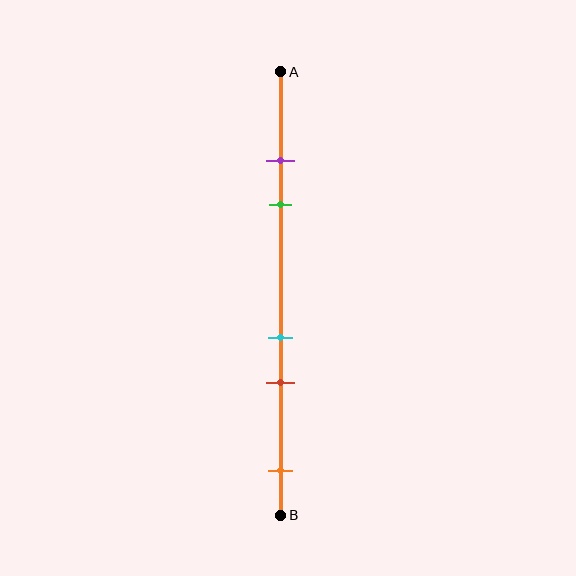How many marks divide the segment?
There are 5 marks dividing the segment.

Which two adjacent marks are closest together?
The purple and green marks are the closest adjacent pair.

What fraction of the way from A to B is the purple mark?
The purple mark is approximately 20% (0.2) of the way from A to B.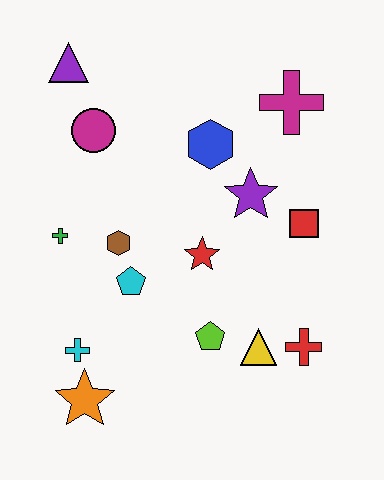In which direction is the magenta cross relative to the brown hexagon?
The magenta cross is to the right of the brown hexagon.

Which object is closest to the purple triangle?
The magenta circle is closest to the purple triangle.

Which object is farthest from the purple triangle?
The red cross is farthest from the purple triangle.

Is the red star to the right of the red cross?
No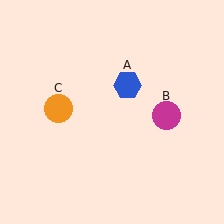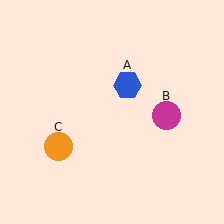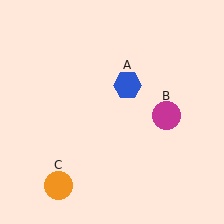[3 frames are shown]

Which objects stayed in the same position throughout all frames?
Blue hexagon (object A) and magenta circle (object B) remained stationary.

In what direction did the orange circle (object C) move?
The orange circle (object C) moved down.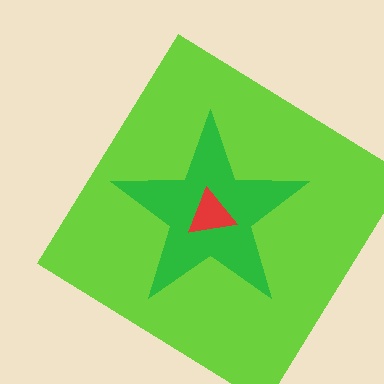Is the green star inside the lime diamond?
Yes.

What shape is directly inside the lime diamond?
The green star.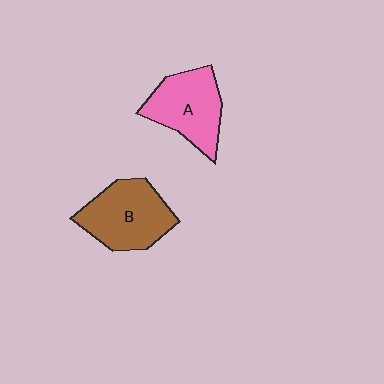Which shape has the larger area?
Shape B (brown).